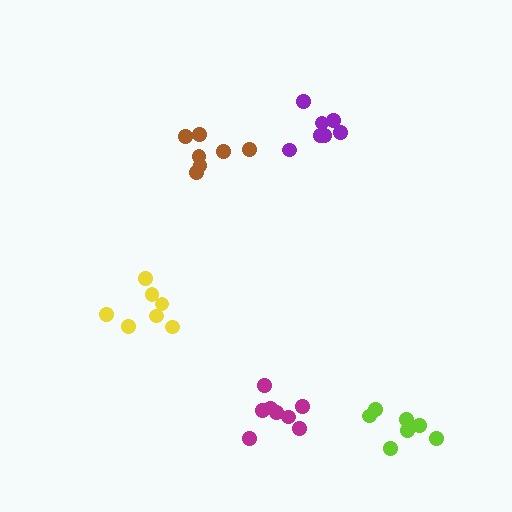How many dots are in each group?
Group 1: 7 dots, Group 2: 8 dots, Group 3: 7 dots, Group 4: 7 dots, Group 5: 7 dots (36 total).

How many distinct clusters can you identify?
There are 5 distinct clusters.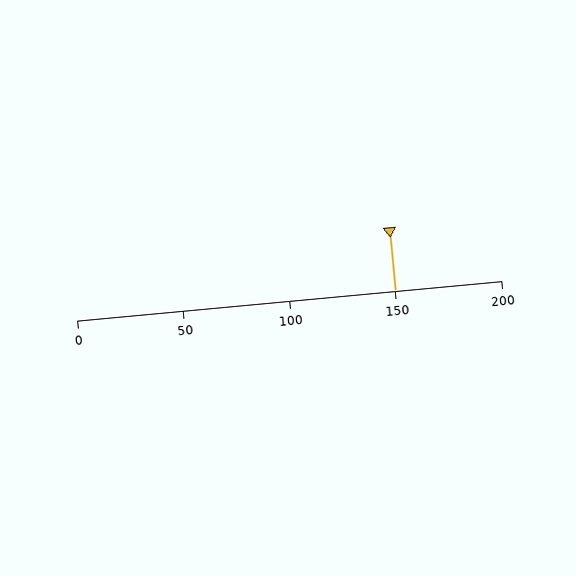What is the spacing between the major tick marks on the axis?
The major ticks are spaced 50 apart.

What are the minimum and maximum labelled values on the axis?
The axis runs from 0 to 200.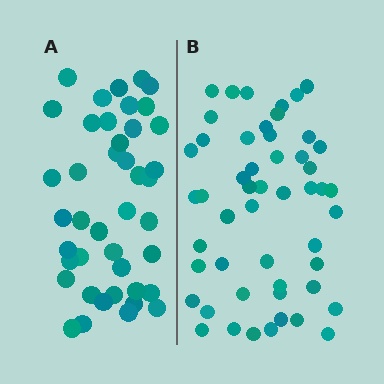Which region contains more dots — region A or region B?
Region B (the right region) has more dots.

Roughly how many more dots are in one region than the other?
Region B has roughly 8 or so more dots than region A.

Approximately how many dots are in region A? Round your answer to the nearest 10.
About 40 dots. (The exact count is 42, which rounds to 40.)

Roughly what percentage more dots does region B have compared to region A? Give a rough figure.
About 20% more.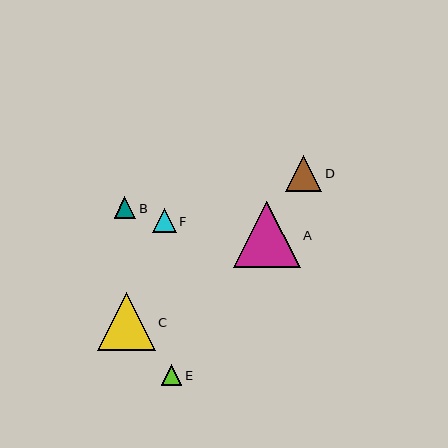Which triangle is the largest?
Triangle A is the largest with a size of approximately 66 pixels.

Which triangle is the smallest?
Triangle E is the smallest with a size of approximately 20 pixels.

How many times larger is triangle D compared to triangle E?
Triangle D is approximately 1.8 times the size of triangle E.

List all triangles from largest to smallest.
From largest to smallest: A, C, D, F, B, E.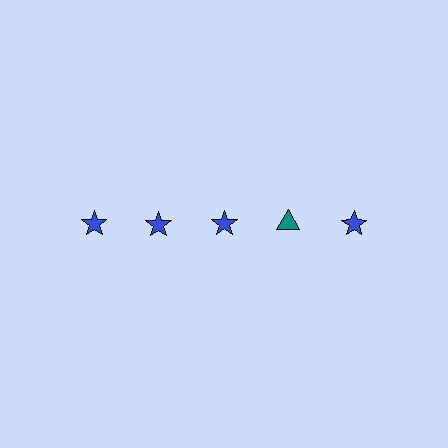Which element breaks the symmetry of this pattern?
The teal triangle in the top row, second from right column breaks the symmetry. All other shapes are blue stars.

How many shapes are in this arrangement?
There are 5 shapes arranged in a grid pattern.